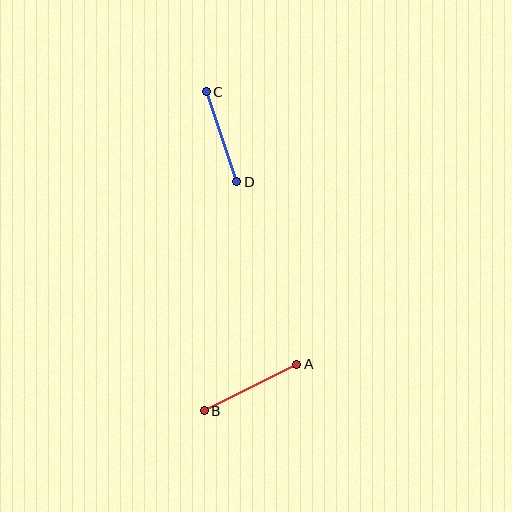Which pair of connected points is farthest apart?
Points A and B are farthest apart.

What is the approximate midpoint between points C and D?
The midpoint is at approximately (221, 137) pixels.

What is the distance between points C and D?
The distance is approximately 95 pixels.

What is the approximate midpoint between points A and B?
The midpoint is at approximately (250, 387) pixels.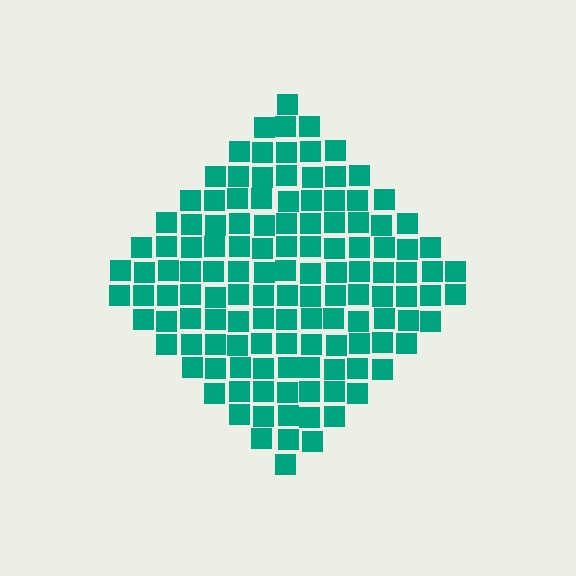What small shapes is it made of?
It is made of small squares.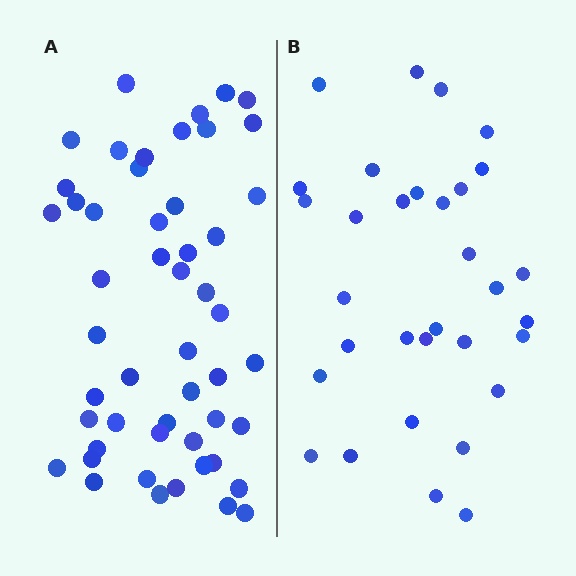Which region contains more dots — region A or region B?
Region A (the left region) has more dots.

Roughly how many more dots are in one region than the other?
Region A has approximately 20 more dots than region B.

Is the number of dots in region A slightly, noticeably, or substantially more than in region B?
Region A has substantially more. The ratio is roughly 1.6 to 1.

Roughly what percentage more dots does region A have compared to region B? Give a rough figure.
About 60% more.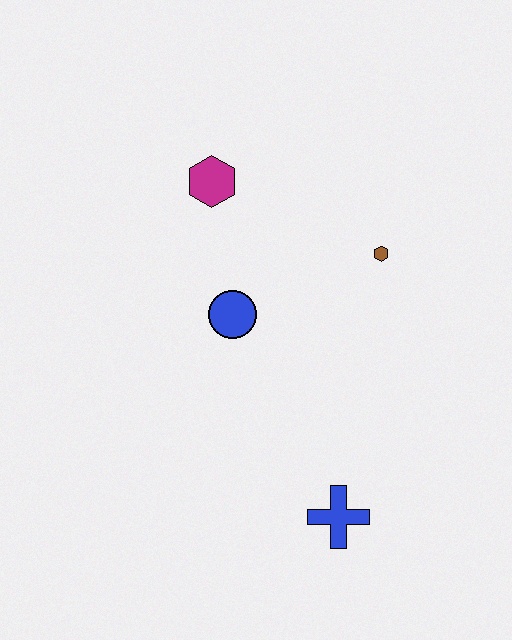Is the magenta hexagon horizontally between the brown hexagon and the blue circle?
No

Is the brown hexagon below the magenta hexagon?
Yes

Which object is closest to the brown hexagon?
The blue circle is closest to the brown hexagon.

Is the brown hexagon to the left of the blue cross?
No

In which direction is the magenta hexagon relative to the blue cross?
The magenta hexagon is above the blue cross.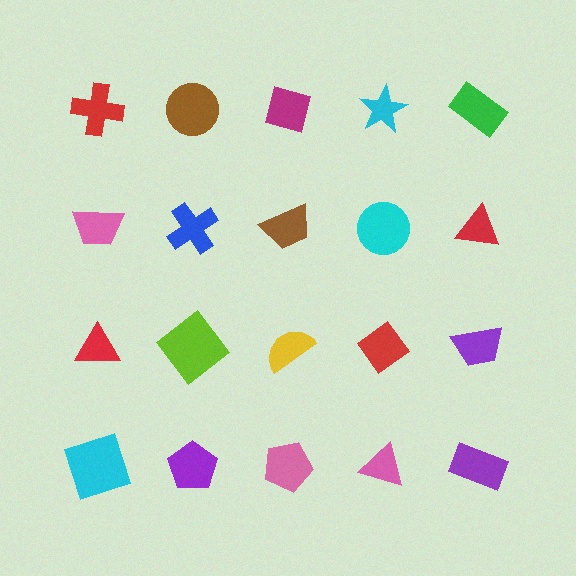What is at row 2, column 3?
A brown trapezoid.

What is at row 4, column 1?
A cyan square.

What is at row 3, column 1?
A red triangle.